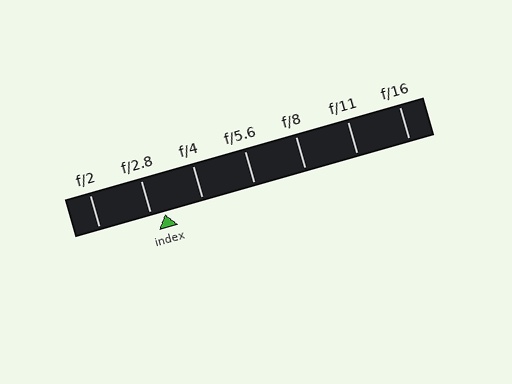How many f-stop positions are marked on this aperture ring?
There are 7 f-stop positions marked.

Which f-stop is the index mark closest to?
The index mark is closest to f/2.8.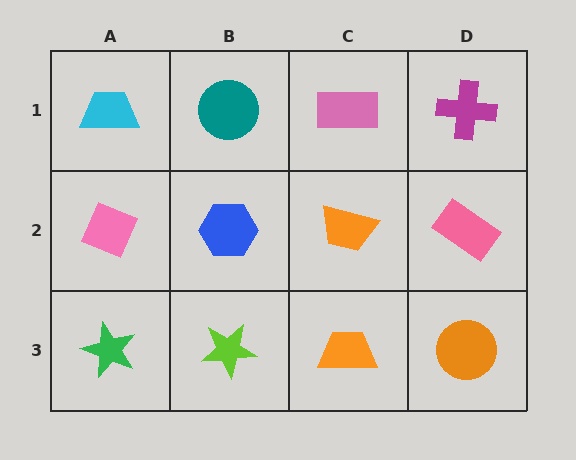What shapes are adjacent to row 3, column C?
An orange trapezoid (row 2, column C), a lime star (row 3, column B), an orange circle (row 3, column D).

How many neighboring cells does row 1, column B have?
3.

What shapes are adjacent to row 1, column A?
A pink diamond (row 2, column A), a teal circle (row 1, column B).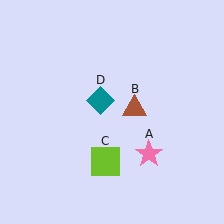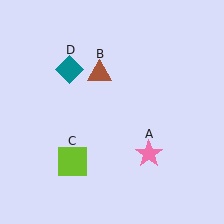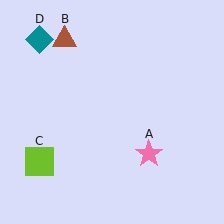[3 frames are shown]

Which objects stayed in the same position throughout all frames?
Pink star (object A) remained stationary.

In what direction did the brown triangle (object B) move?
The brown triangle (object B) moved up and to the left.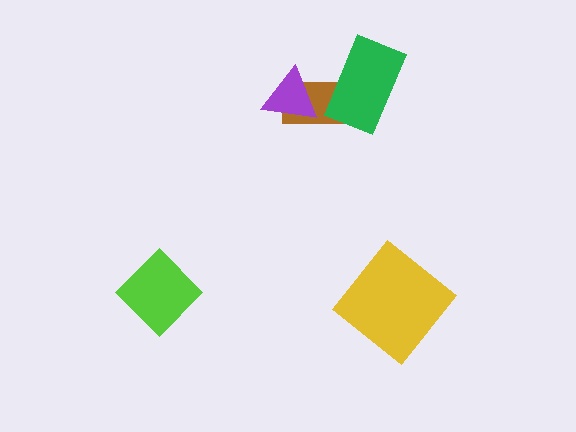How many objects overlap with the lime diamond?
0 objects overlap with the lime diamond.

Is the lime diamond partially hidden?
No, no other shape covers it.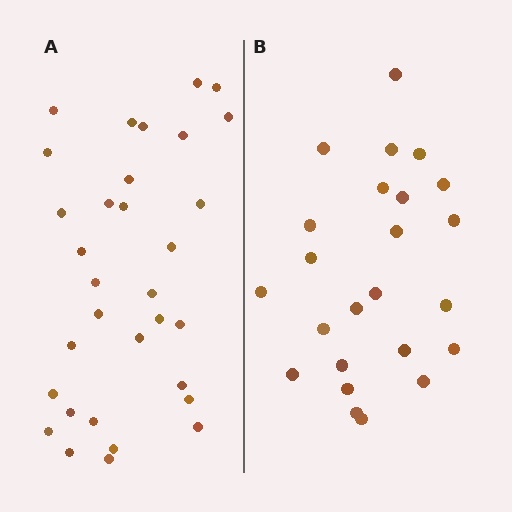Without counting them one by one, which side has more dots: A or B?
Region A (the left region) has more dots.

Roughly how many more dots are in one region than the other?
Region A has roughly 8 or so more dots than region B.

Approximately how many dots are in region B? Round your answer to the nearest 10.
About 20 dots. (The exact count is 24, which rounds to 20.)